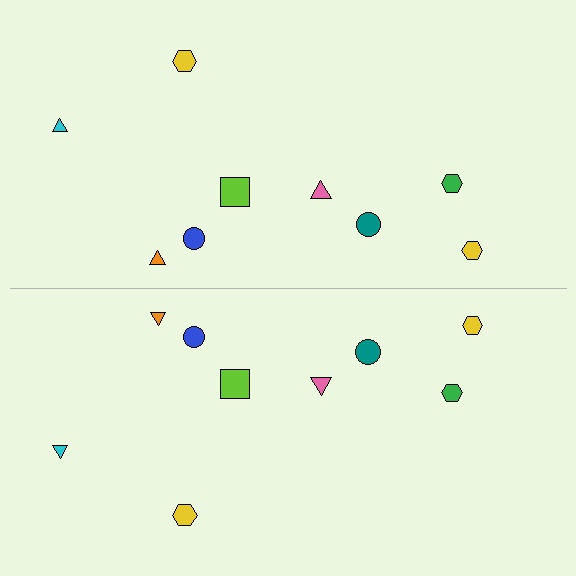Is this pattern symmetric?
Yes, this pattern has bilateral (reflection) symmetry.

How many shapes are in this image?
There are 18 shapes in this image.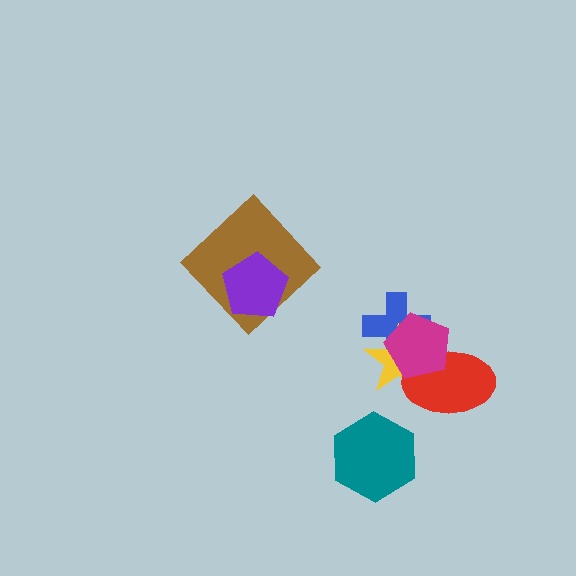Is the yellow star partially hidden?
Yes, it is partially covered by another shape.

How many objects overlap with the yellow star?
3 objects overlap with the yellow star.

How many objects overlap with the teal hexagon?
0 objects overlap with the teal hexagon.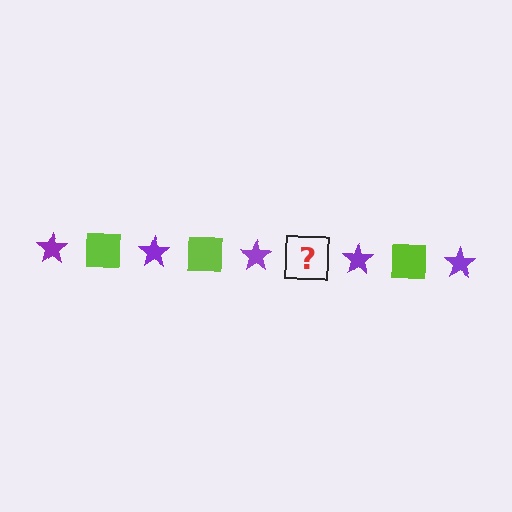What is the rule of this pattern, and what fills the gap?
The rule is that the pattern alternates between purple star and lime square. The gap should be filled with a lime square.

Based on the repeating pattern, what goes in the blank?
The blank should be a lime square.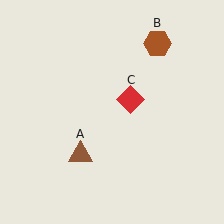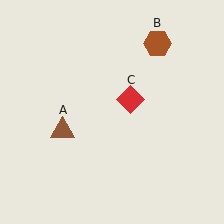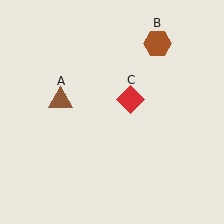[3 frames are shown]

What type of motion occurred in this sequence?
The brown triangle (object A) rotated clockwise around the center of the scene.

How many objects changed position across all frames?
1 object changed position: brown triangle (object A).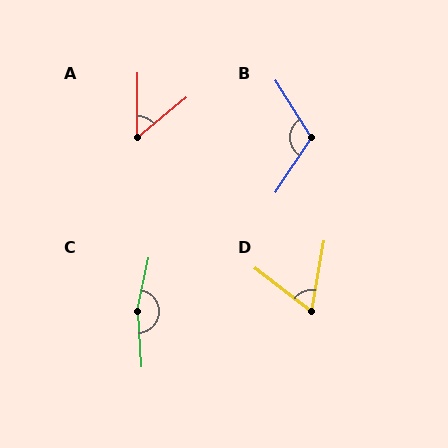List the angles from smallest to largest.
A (50°), D (63°), B (115°), C (164°).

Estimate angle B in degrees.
Approximately 115 degrees.